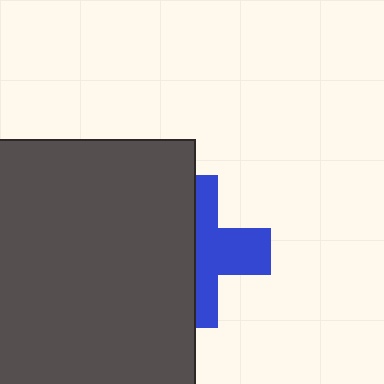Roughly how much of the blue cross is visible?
About half of it is visible (roughly 49%).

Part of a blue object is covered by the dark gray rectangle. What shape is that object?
It is a cross.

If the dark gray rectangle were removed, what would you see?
You would see the complete blue cross.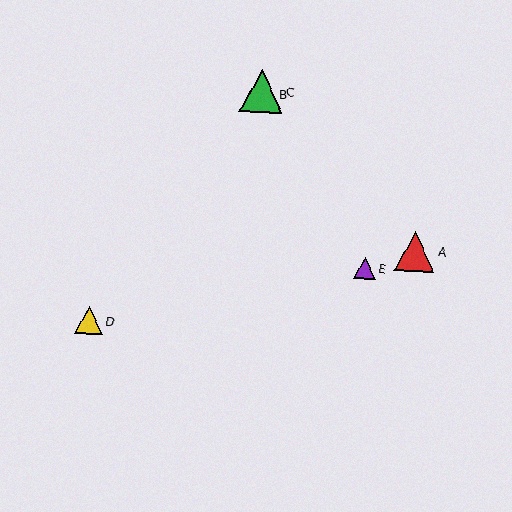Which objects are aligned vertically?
Objects B, C are aligned vertically.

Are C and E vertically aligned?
No, C is at x≈262 and E is at x≈365.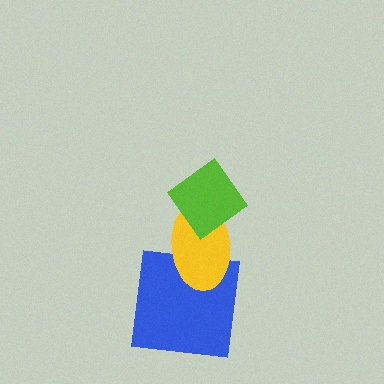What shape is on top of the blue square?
The yellow ellipse is on top of the blue square.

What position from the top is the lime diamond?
The lime diamond is 1st from the top.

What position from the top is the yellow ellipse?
The yellow ellipse is 2nd from the top.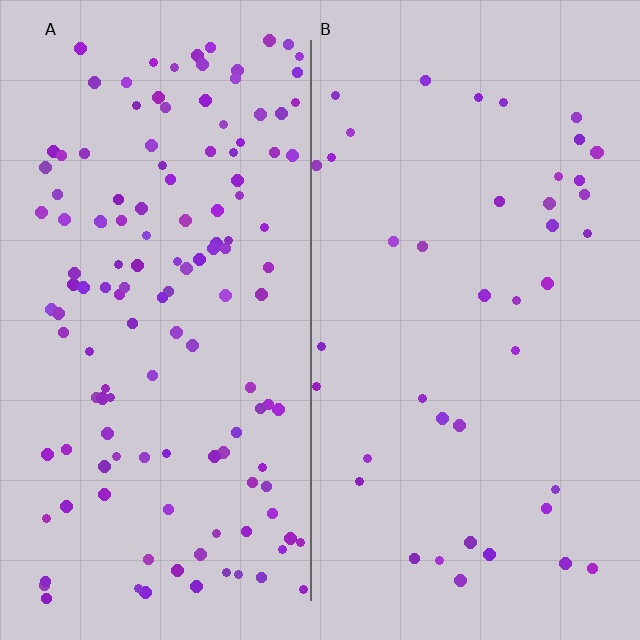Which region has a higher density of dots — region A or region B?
A (the left).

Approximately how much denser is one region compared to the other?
Approximately 3.2× — region A over region B.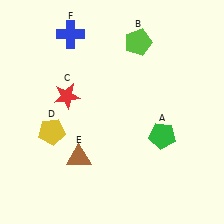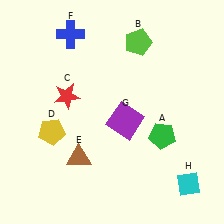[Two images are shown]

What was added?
A purple square (G), a cyan diamond (H) were added in Image 2.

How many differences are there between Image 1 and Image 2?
There are 2 differences between the two images.